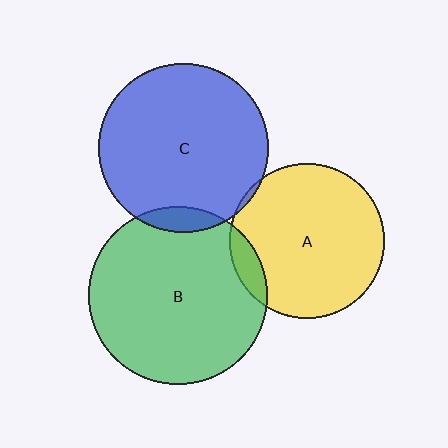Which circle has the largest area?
Circle B (green).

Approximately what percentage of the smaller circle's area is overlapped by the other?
Approximately 5%.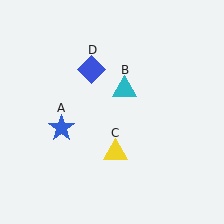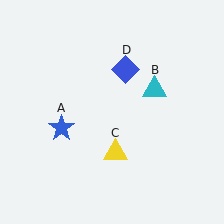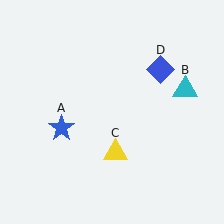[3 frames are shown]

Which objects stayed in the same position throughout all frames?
Blue star (object A) and yellow triangle (object C) remained stationary.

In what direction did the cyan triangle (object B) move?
The cyan triangle (object B) moved right.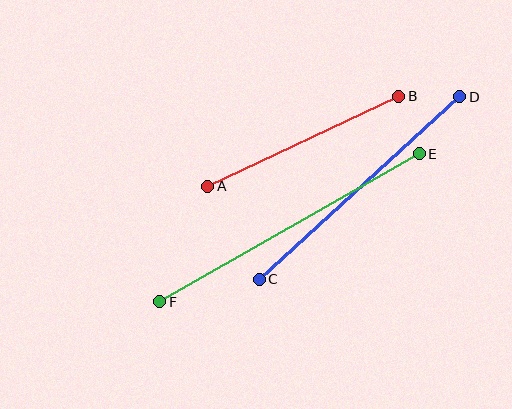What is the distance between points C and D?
The distance is approximately 271 pixels.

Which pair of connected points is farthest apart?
Points E and F are farthest apart.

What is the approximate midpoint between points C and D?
The midpoint is at approximately (360, 188) pixels.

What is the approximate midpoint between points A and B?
The midpoint is at approximately (303, 141) pixels.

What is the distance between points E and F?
The distance is approximately 298 pixels.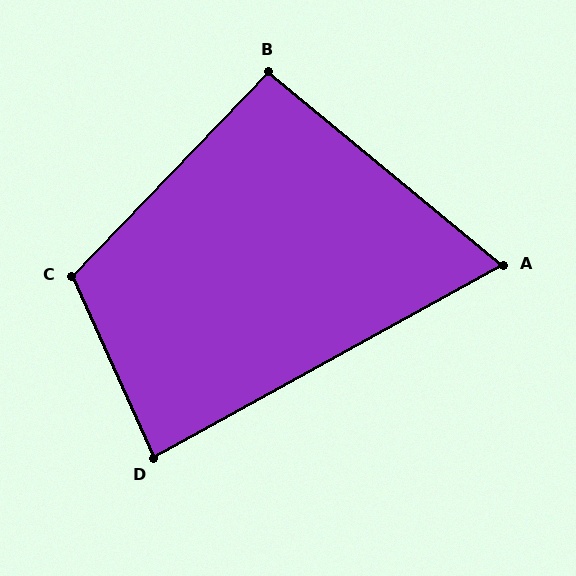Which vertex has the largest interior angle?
C, at approximately 112 degrees.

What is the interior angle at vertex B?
Approximately 94 degrees (approximately right).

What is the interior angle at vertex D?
Approximately 86 degrees (approximately right).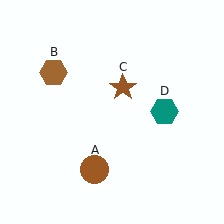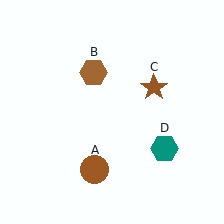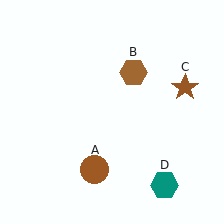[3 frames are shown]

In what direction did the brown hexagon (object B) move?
The brown hexagon (object B) moved right.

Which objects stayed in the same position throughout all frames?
Brown circle (object A) remained stationary.